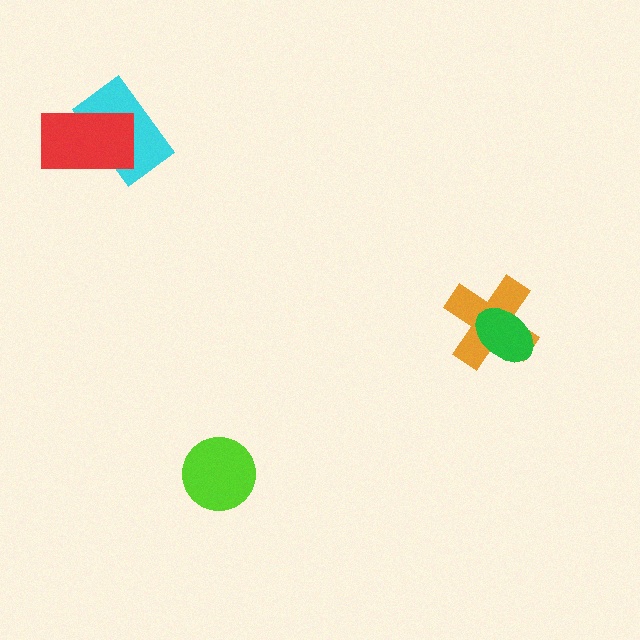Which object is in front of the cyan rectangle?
The red rectangle is in front of the cyan rectangle.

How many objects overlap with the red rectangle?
1 object overlaps with the red rectangle.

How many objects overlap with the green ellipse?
1 object overlaps with the green ellipse.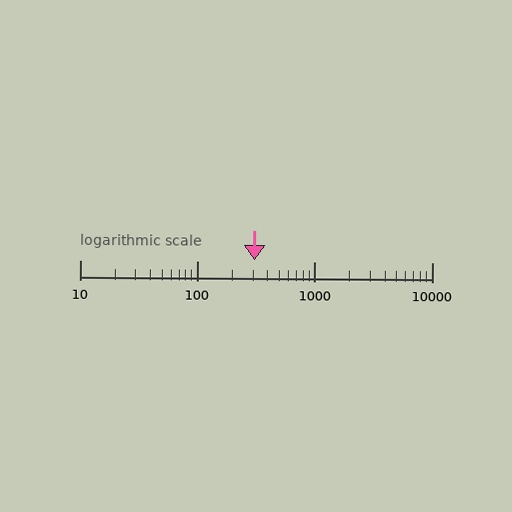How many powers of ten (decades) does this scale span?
The scale spans 3 decades, from 10 to 10000.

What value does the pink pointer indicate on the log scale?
The pointer indicates approximately 310.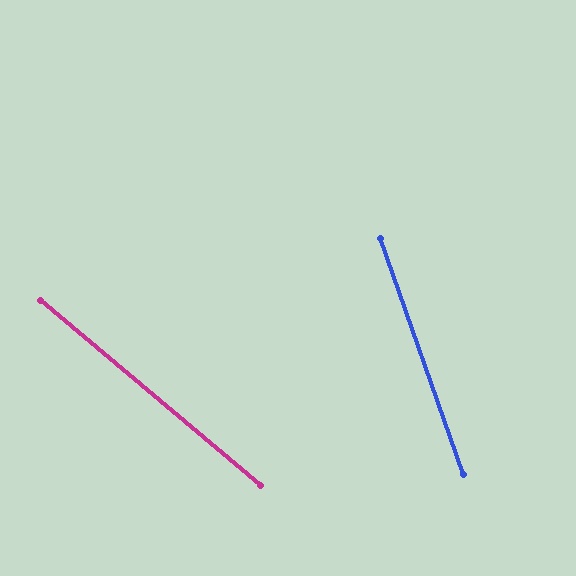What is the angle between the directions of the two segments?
Approximately 30 degrees.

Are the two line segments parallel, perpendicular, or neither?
Neither parallel nor perpendicular — they differ by about 30°.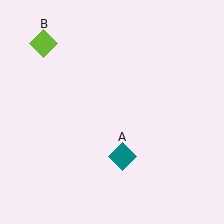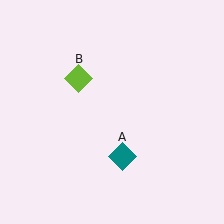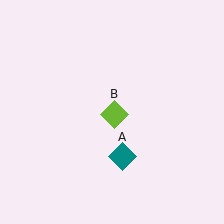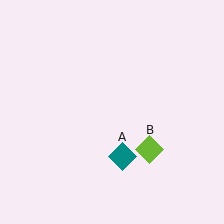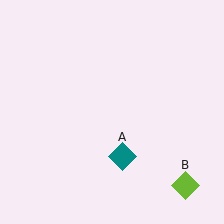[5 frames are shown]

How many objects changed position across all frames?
1 object changed position: lime diamond (object B).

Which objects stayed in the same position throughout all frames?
Teal diamond (object A) remained stationary.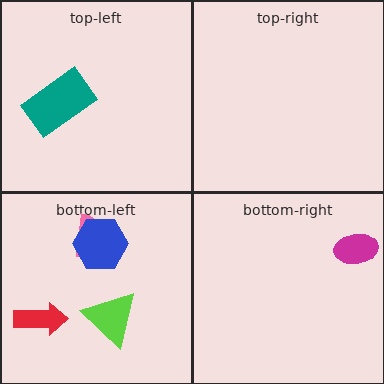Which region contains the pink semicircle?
The bottom-left region.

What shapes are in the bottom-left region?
The pink semicircle, the blue hexagon, the lime triangle, the red arrow.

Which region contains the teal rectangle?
The top-left region.